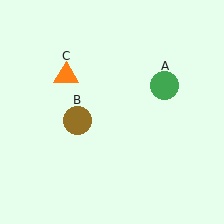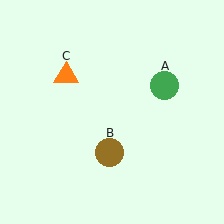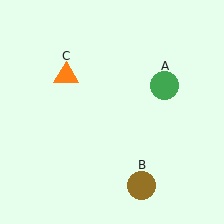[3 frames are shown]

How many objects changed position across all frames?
1 object changed position: brown circle (object B).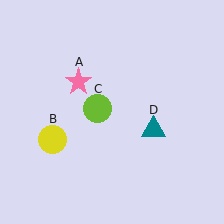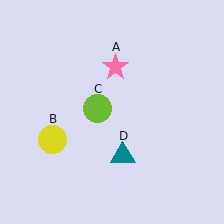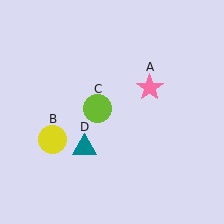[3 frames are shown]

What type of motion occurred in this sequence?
The pink star (object A), teal triangle (object D) rotated clockwise around the center of the scene.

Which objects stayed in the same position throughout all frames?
Yellow circle (object B) and lime circle (object C) remained stationary.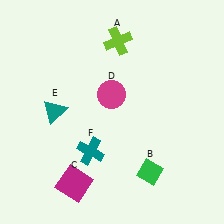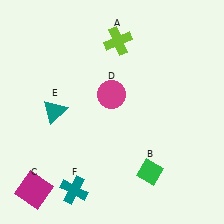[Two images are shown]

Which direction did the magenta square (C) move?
The magenta square (C) moved left.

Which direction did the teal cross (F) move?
The teal cross (F) moved down.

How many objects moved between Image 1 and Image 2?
2 objects moved between the two images.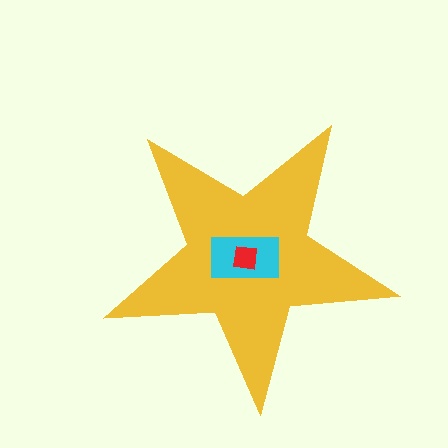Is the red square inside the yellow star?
Yes.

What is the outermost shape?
The yellow star.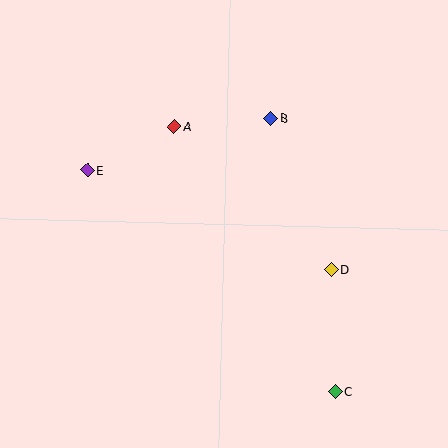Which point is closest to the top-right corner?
Point B is closest to the top-right corner.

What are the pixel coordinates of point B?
Point B is at (271, 118).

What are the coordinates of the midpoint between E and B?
The midpoint between E and B is at (179, 144).